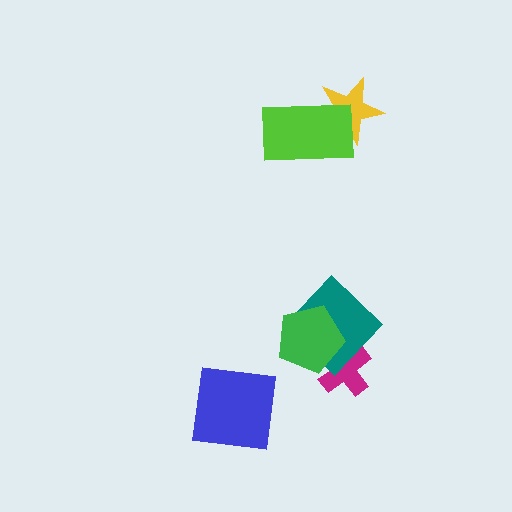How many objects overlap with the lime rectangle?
1 object overlaps with the lime rectangle.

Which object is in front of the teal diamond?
The green pentagon is in front of the teal diamond.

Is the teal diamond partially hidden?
Yes, it is partially covered by another shape.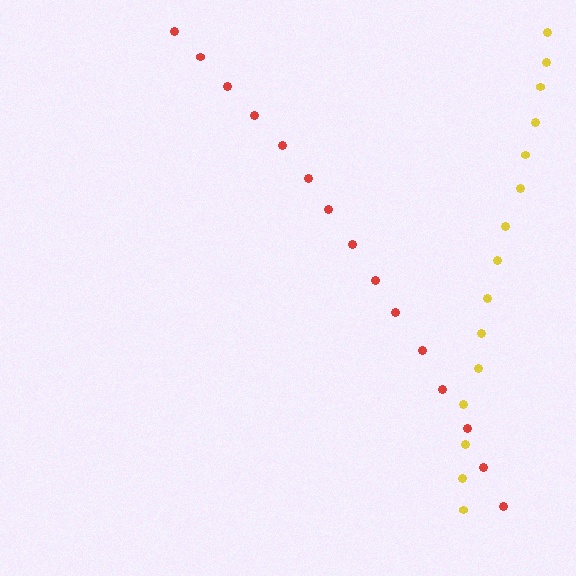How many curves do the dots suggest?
There are 2 distinct paths.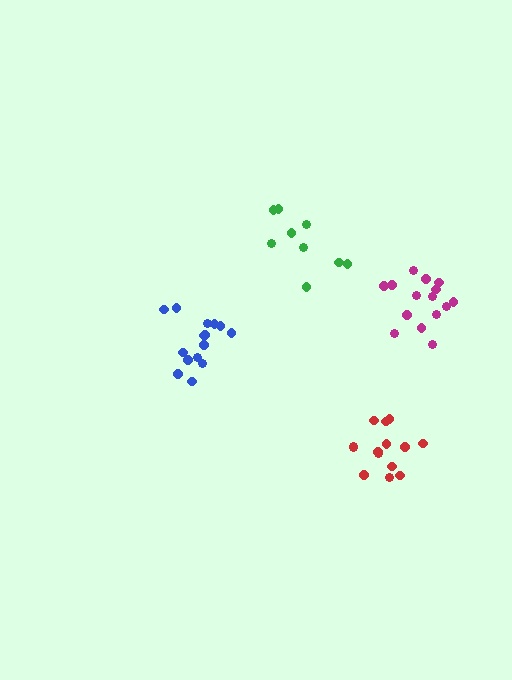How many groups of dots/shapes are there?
There are 4 groups.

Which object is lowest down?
The red cluster is bottommost.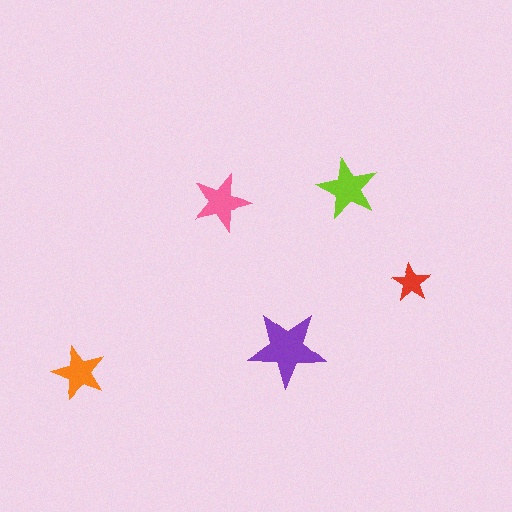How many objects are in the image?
There are 5 objects in the image.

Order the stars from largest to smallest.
the purple one, the lime one, the pink one, the orange one, the red one.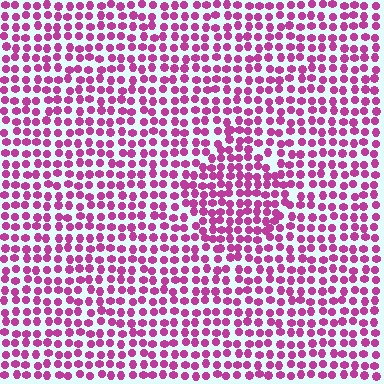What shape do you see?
I see a diamond.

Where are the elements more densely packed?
The elements are more densely packed inside the diamond boundary.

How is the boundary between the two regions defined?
The boundary is defined by a change in element density (approximately 1.4x ratio). All elements are the same color, size, and shape.